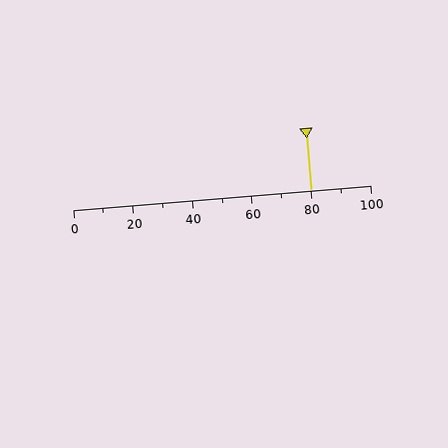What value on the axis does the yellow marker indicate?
The marker indicates approximately 80.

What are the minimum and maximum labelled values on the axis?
The axis runs from 0 to 100.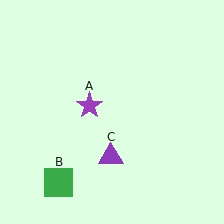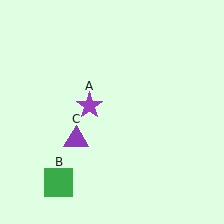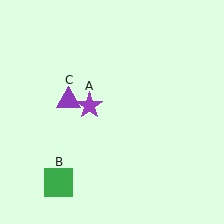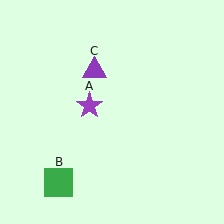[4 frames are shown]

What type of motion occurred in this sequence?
The purple triangle (object C) rotated clockwise around the center of the scene.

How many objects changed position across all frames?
1 object changed position: purple triangle (object C).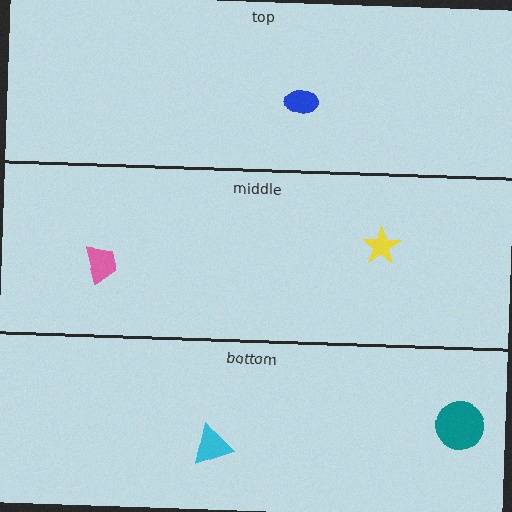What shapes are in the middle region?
The yellow star, the pink trapezoid.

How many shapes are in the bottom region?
2.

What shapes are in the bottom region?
The teal circle, the cyan triangle.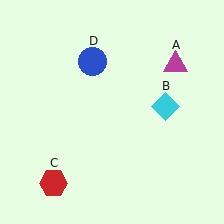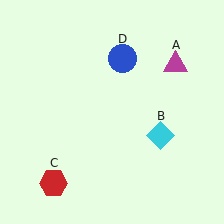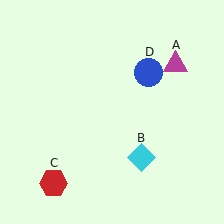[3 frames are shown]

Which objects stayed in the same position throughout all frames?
Magenta triangle (object A) and red hexagon (object C) remained stationary.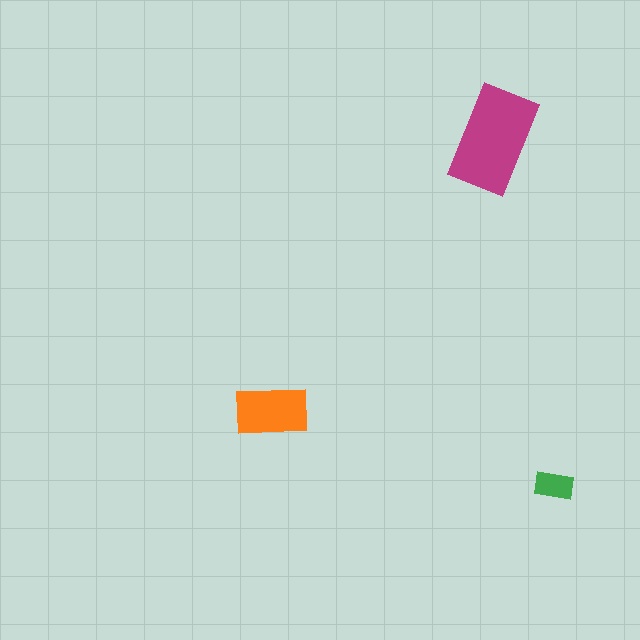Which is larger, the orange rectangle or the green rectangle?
The orange one.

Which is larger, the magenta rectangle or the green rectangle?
The magenta one.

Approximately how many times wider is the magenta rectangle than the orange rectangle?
About 1.5 times wider.